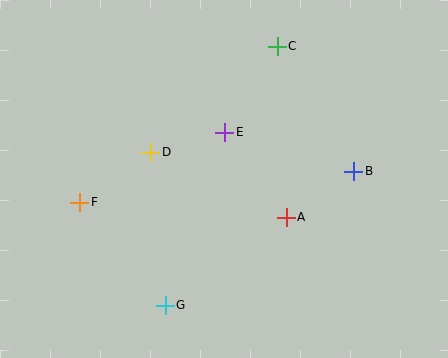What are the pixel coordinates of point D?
Point D is at (151, 152).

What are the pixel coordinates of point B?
Point B is at (354, 171).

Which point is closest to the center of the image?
Point E at (225, 132) is closest to the center.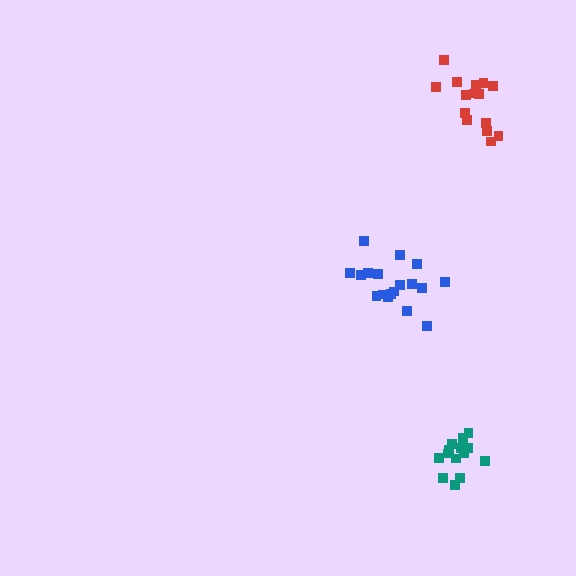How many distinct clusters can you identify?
There are 3 distinct clusters.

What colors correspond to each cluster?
The clusters are colored: blue, red, teal.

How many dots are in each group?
Group 1: 18 dots, Group 2: 16 dots, Group 3: 14 dots (48 total).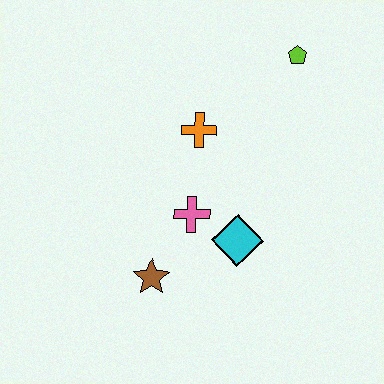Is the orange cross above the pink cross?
Yes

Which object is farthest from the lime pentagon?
The brown star is farthest from the lime pentagon.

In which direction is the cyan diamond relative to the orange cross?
The cyan diamond is below the orange cross.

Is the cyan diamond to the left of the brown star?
No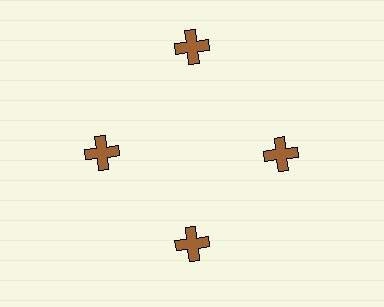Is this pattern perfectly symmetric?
No. The 4 brown crosses are arranged in a ring, but one element near the 12 o'clock position is pushed outward from the center, breaking the 4-fold rotational symmetry.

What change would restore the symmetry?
The symmetry would be restored by moving it inward, back onto the ring so that all 4 crosses sit at equal angles and equal distance from the center.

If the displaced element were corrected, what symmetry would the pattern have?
It would have 4-fold rotational symmetry — the pattern would map onto itself every 90 degrees.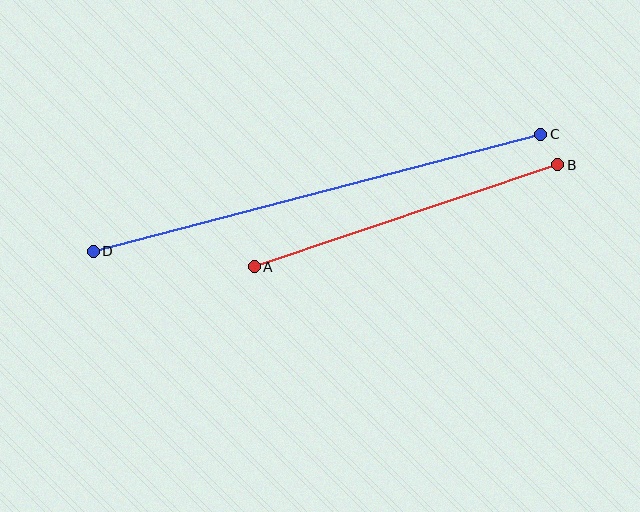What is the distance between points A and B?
The distance is approximately 320 pixels.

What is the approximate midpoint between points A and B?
The midpoint is at approximately (406, 216) pixels.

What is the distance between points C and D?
The distance is approximately 463 pixels.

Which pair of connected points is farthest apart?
Points C and D are farthest apart.